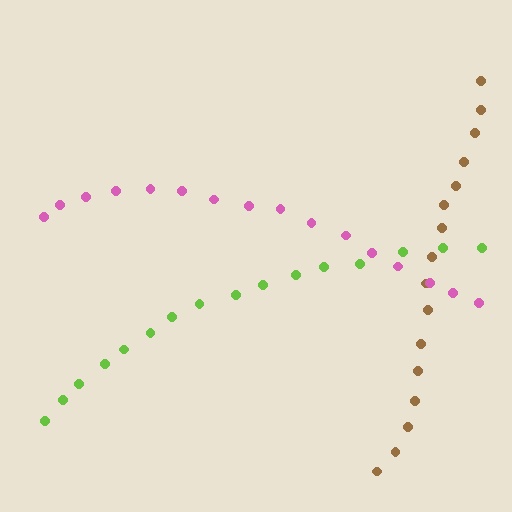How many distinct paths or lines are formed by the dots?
There are 3 distinct paths.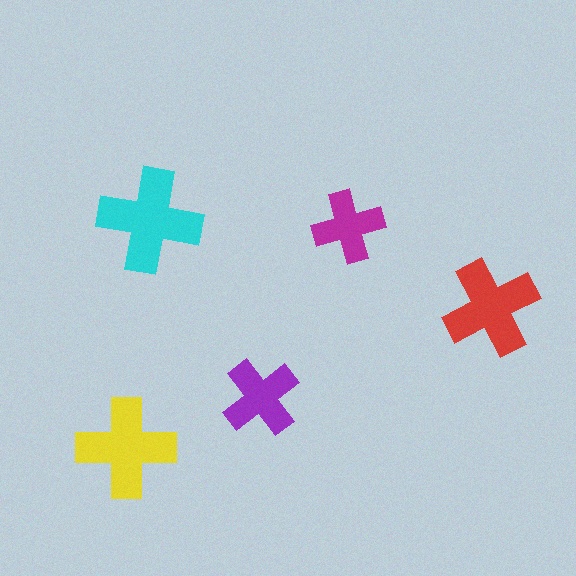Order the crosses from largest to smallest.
the cyan one, the yellow one, the red one, the purple one, the magenta one.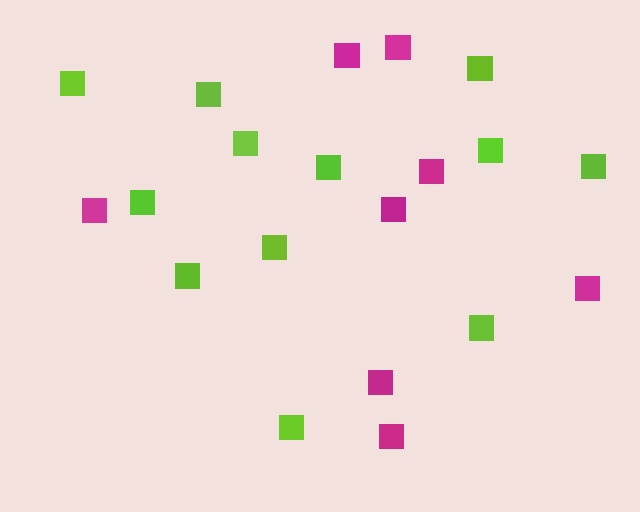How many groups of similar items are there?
There are 2 groups: one group of magenta squares (8) and one group of lime squares (12).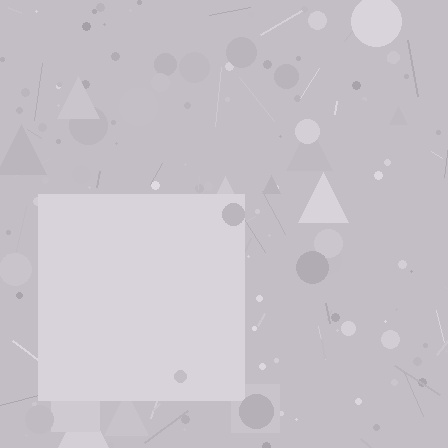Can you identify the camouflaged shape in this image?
The camouflaged shape is a square.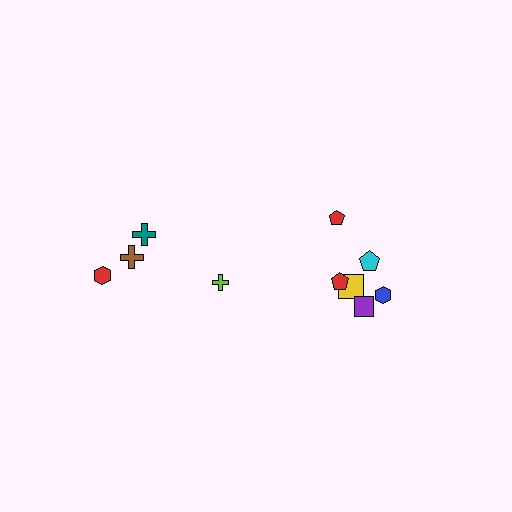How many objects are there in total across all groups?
There are 10 objects.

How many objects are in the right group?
There are 6 objects.